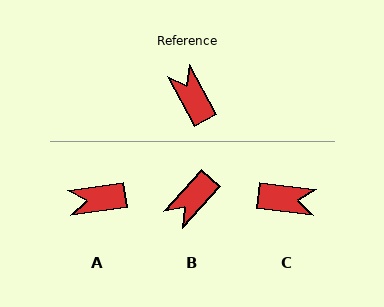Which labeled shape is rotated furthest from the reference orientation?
C, about 125 degrees away.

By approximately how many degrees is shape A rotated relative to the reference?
Approximately 69 degrees counter-clockwise.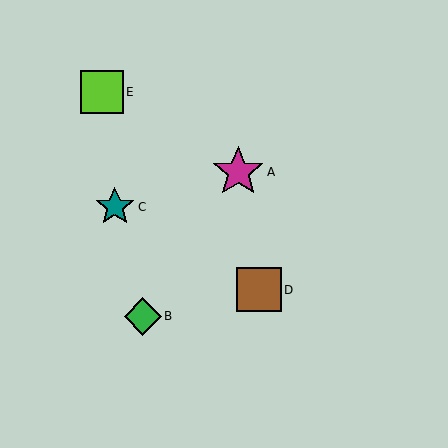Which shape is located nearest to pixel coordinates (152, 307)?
The green diamond (labeled B) at (143, 316) is nearest to that location.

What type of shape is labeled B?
Shape B is a green diamond.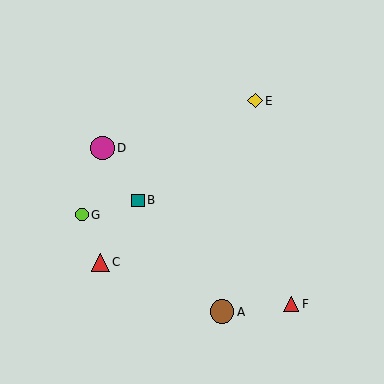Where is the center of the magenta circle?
The center of the magenta circle is at (103, 148).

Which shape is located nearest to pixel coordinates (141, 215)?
The teal square (labeled B) at (138, 200) is nearest to that location.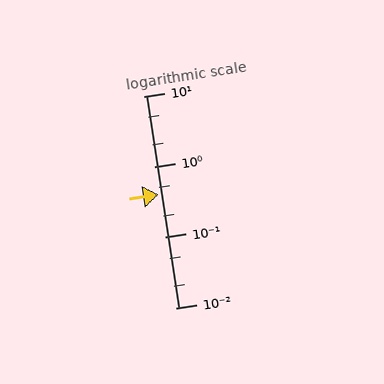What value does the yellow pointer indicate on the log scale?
The pointer indicates approximately 0.4.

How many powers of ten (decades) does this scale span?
The scale spans 3 decades, from 0.01 to 10.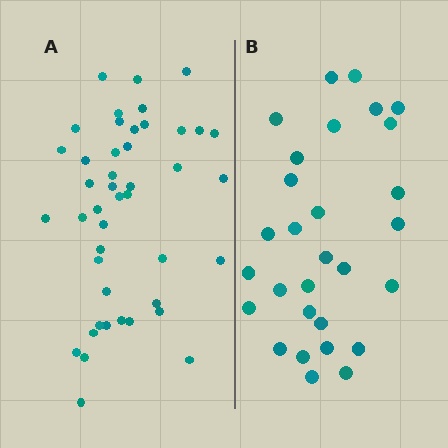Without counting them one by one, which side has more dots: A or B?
Region A (the left region) has more dots.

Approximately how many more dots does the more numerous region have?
Region A has approximately 15 more dots than region B.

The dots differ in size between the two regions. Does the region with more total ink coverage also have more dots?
No. Region B has more total ink coverage because its dots are larger, but region A actually contains more individual dots. Total area can be misleading — the number of items is what matters here.